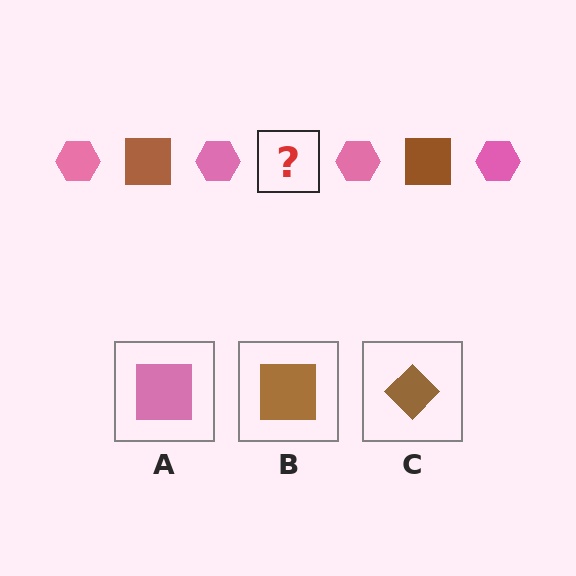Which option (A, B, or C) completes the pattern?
B.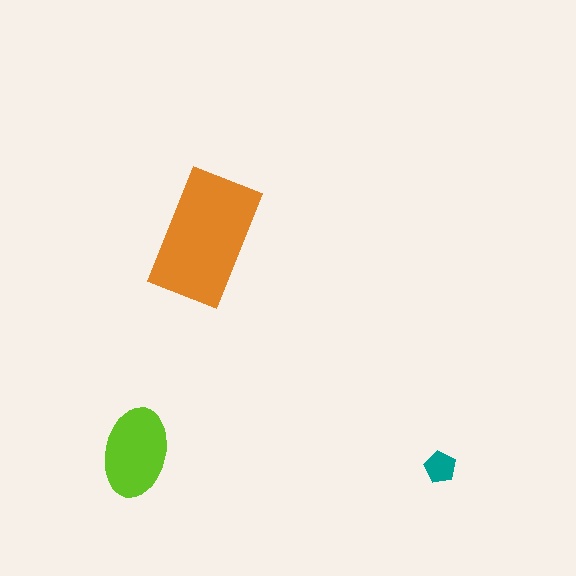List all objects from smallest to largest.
The teal pentagon, the lime ellipse, the orange rectangle.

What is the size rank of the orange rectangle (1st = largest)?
1st.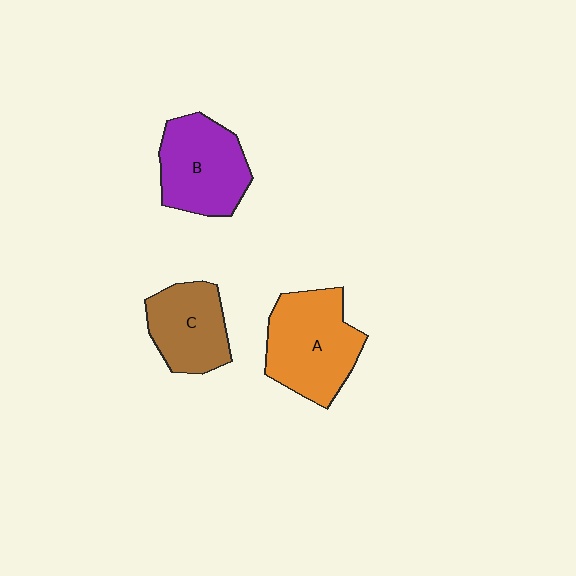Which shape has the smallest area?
Shape C (brown).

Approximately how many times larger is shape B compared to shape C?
Approximately 1.2 times.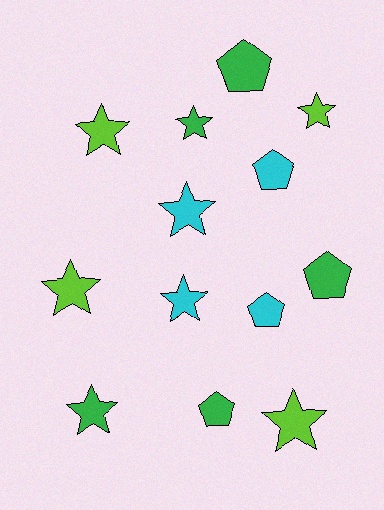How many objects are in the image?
There are 13 objects.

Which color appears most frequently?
Green, with 5 objects.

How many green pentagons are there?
There are 3 green pentagons.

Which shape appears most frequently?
Star, with 8 objects.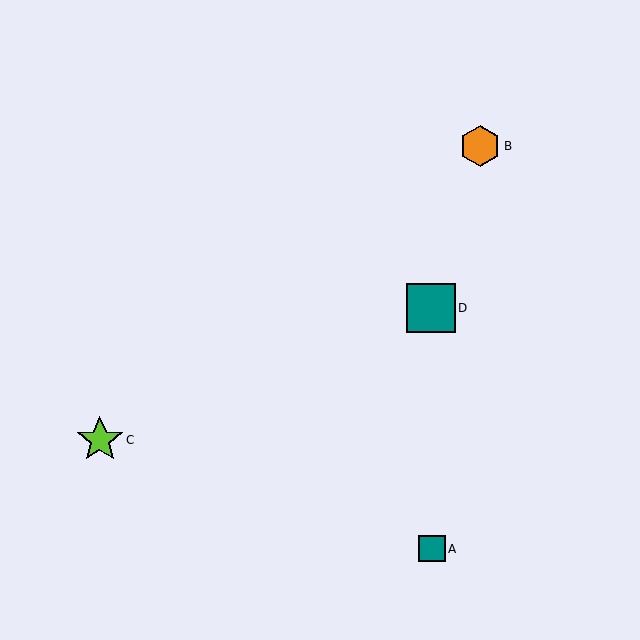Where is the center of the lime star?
The center of the lime star is at (100, 440).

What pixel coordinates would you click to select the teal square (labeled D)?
Click at (431, 308) to select the teal square D.